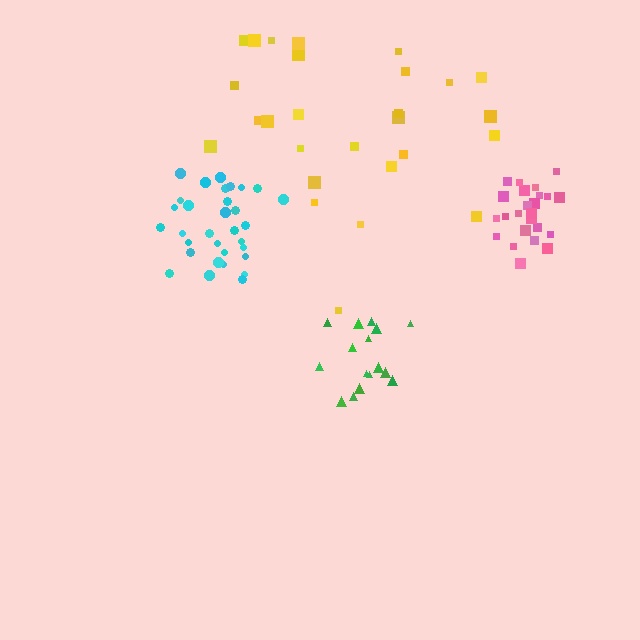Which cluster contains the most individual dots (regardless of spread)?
Cyan (32).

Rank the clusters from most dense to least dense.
pink, green, cyan, yellow.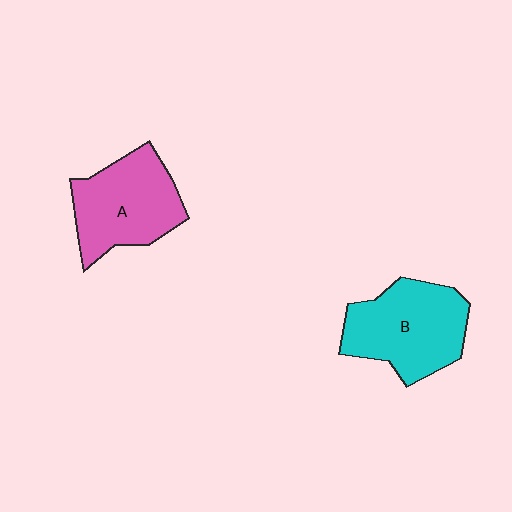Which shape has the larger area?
Shape B (cyan).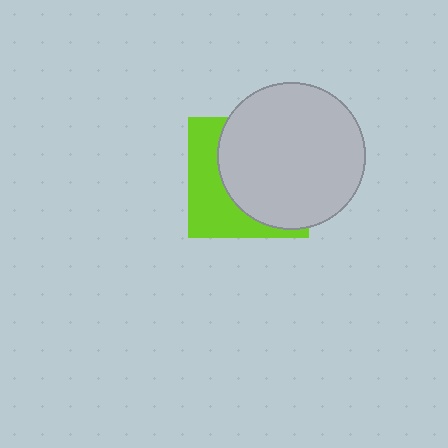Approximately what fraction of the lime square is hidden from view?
Roughly 62% of the lime square is hidden behind the light gray circle.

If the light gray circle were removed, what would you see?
You would see the complete lime square.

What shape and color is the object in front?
The object in front is a light gray circle.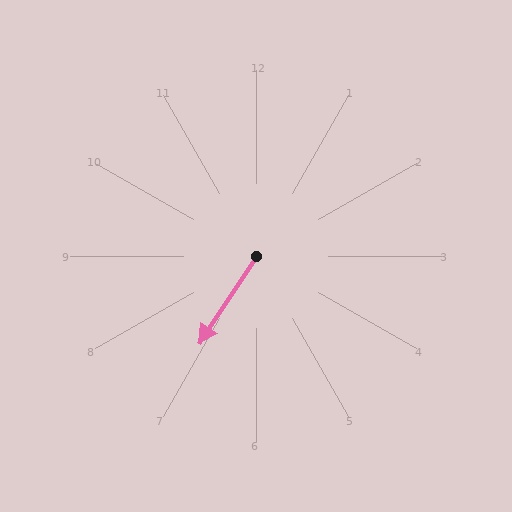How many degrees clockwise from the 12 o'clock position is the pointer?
Approximately 213 degrees.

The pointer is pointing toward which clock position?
Roughly 7 o'clock.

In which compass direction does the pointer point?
Southwest.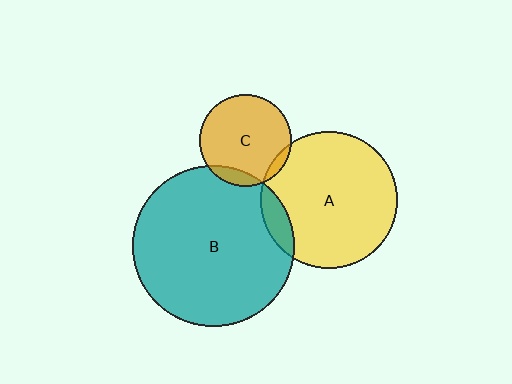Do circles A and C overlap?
Yes.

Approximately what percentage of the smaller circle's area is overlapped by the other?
Approximately 5%.